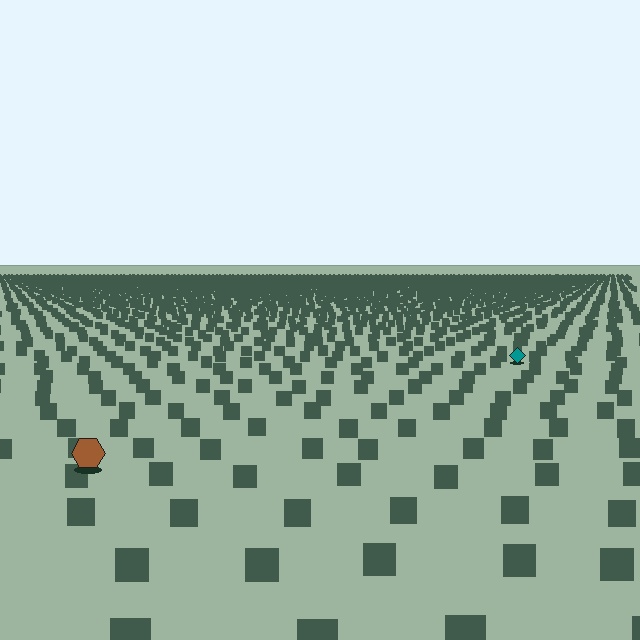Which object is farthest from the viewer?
The teal diamond is farthest from the viewer. It appears smaller and the ground texture around it is denser.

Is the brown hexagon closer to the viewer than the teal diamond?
Yes. The brown hexagon is closer — you can tell from the texture gradient: the ground texture is coarser near it.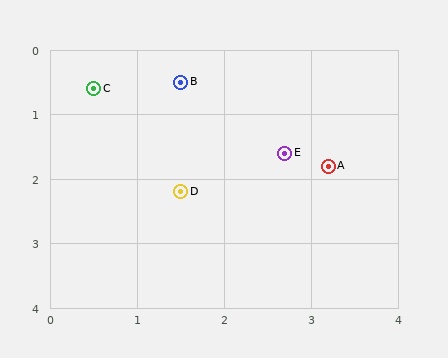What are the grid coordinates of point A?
Point A is at approximately (3.2, 1.8).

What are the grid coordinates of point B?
Point B is at approximately (1.5, 0.5).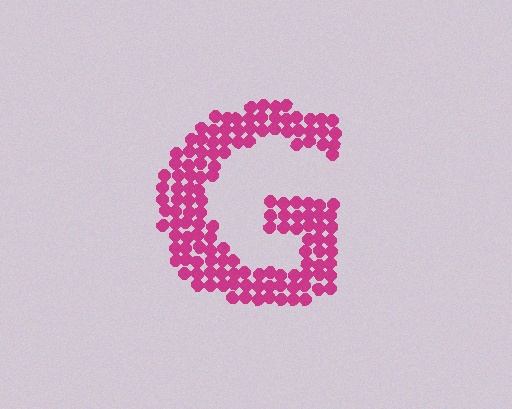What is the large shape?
The large shape is the letter G.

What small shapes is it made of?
It is made of small circles.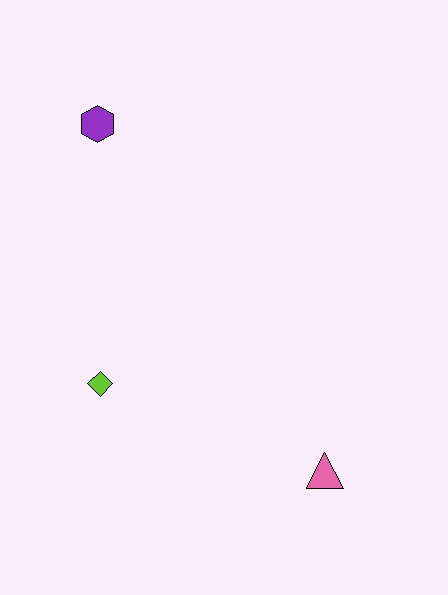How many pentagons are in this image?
There are no pentagons.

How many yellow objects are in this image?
There are no yellow objects.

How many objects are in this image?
There are 3 objects.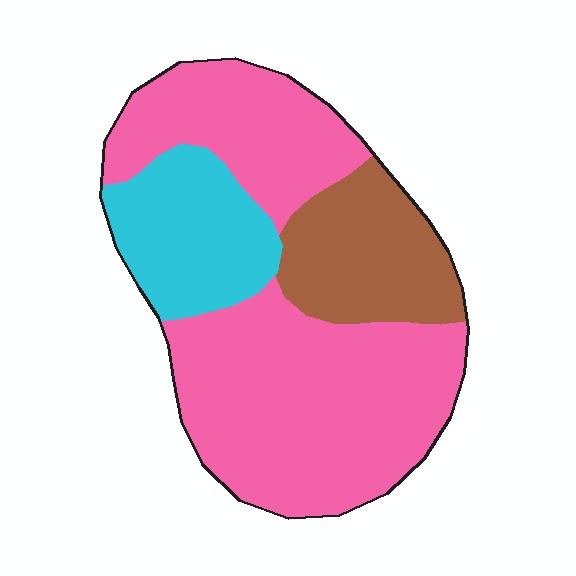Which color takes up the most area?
Pink, at roughly 65%.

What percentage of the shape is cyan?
Cyan covers 18% of the shape.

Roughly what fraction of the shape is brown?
Brown takes up about one fifth (1/5) of the shape.